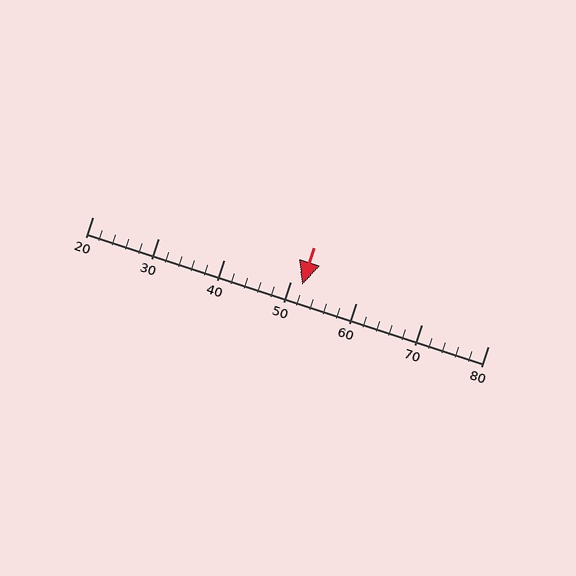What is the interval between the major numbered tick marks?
The major tick marks are spaced 10 units apart.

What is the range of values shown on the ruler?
The ruler shows values from 20 to 80.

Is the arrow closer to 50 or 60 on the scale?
The arrow is closer to 50.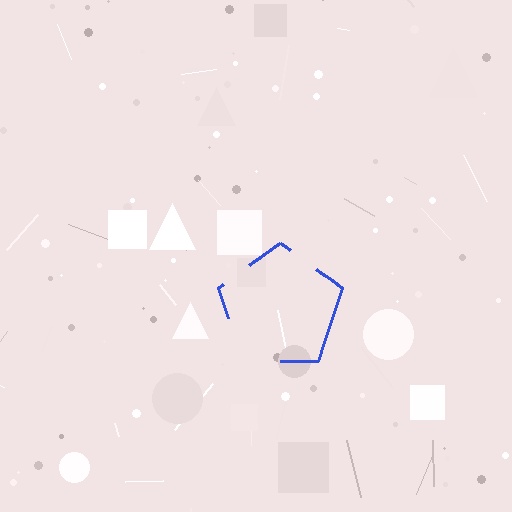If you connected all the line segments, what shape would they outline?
They would outline a pentagon.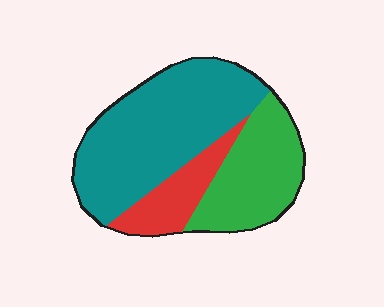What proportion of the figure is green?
Green takes up about one third (1/3) of the figure.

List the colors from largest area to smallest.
From largest to smallest: teal, green, red.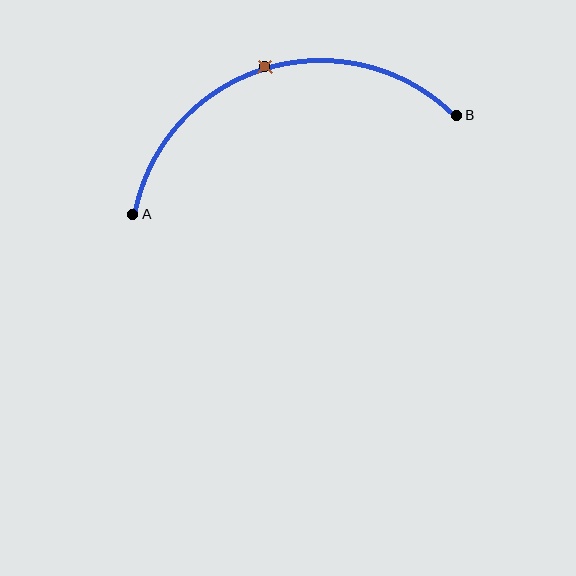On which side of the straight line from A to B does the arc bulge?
The arc bulges above the straight line connecting A and B.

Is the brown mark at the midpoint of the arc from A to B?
Yes. The brown mark lies on the arc at equal arc-length from both A and B — it is the arc midpoint.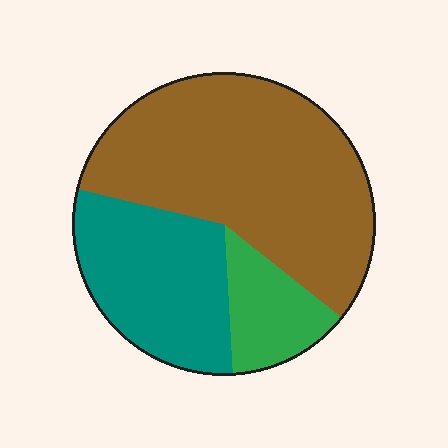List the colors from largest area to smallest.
From largest to smallest: brown, teal, green.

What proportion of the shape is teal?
Teal covers around 30% of the shape.